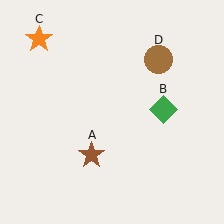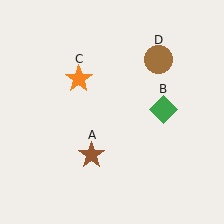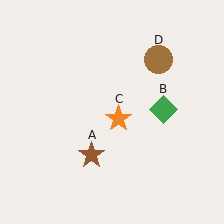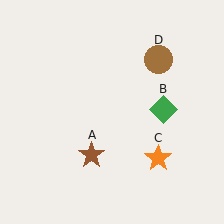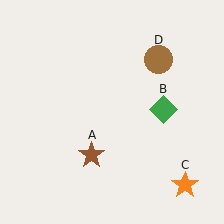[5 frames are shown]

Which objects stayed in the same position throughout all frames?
Brown star (object A) and green diamond (object B) and brown circle (object D) remained stationary.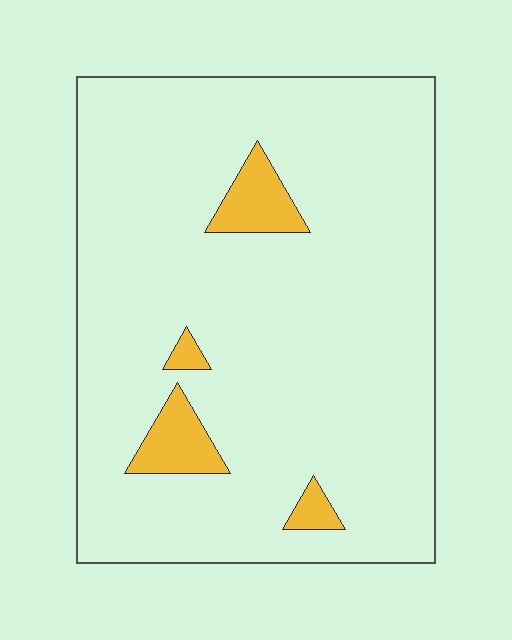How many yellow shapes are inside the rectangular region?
4.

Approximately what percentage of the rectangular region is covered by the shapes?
Approximately 5%.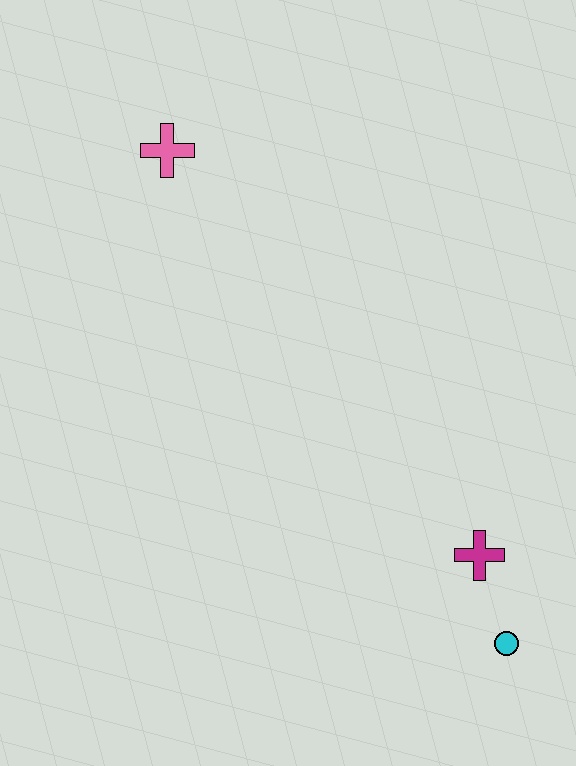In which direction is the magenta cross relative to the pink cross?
The magenta cross is below the pink cross.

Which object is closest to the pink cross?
The magenta cross is closest to the pink cross.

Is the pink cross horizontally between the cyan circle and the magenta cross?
No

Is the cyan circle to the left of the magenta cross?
No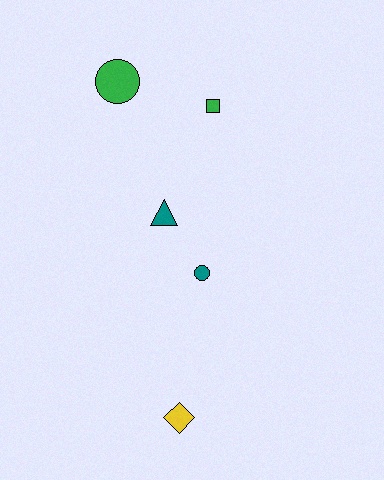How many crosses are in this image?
There are no crosses.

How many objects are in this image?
There are 5 objects.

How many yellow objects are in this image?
There is 1 yellow object.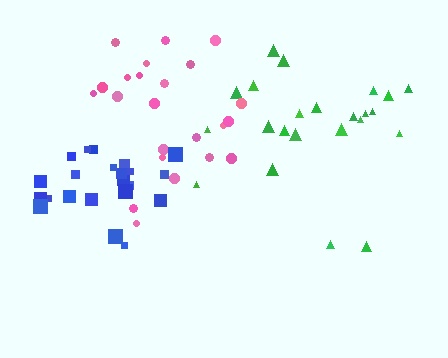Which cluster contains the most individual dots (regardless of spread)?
Green (23).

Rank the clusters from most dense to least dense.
blue, pink, green.